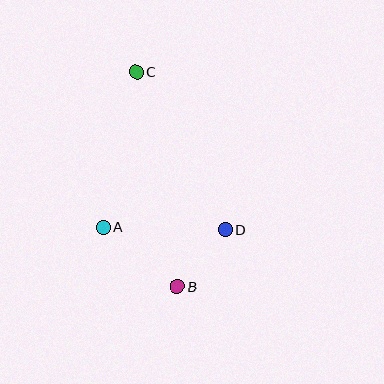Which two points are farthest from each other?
Points B and C are farthest from each other.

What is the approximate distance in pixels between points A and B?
The distance between A and B is approximately 95 pixels.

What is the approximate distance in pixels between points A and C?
The distance between A and C is approximately 159 pixels.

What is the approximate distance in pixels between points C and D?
The distance between C and D is approximately 182 pixels.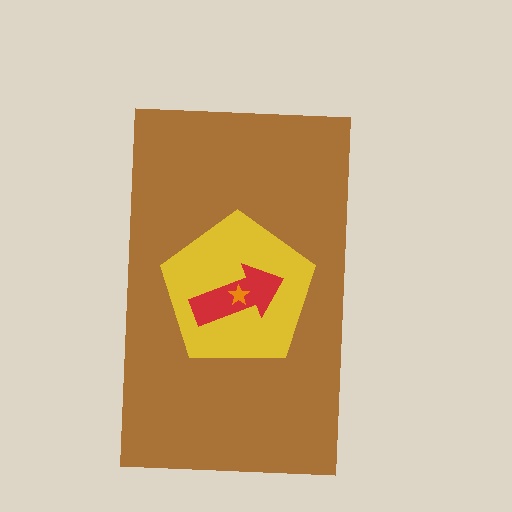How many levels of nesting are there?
4.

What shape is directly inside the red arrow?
The orange star.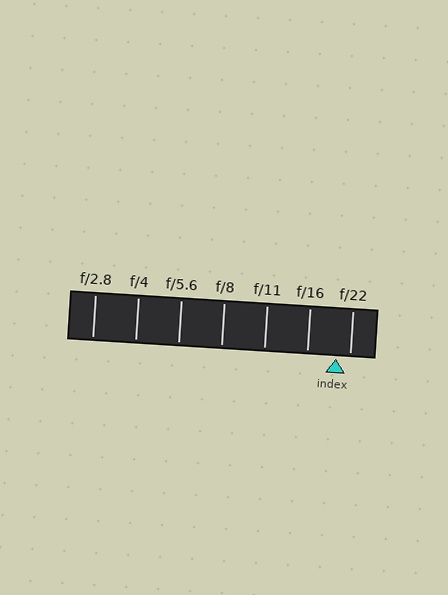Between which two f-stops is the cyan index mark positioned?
The index mark is between f/16 and f/22.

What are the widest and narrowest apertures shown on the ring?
The widest aperture shown is f/2.8 and the narrowest is f/22.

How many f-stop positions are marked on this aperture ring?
There are 7 f-stop positions marked.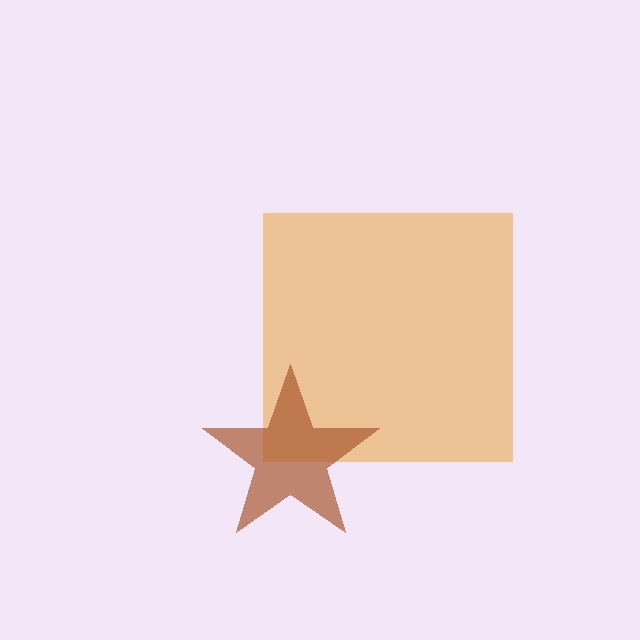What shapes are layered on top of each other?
The layered shapes are: an orange square, a brown star.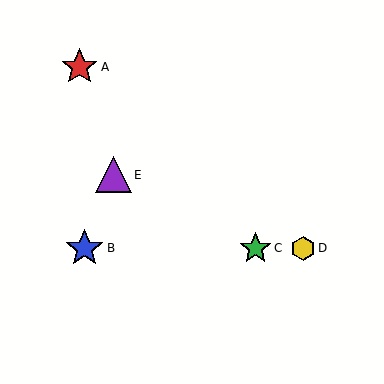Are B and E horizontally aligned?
No, B is at y≈248 and E is at y≈175.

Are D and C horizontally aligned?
Yes, both are at y≈248.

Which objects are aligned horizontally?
Objects B, C, D are aligned horizontally.